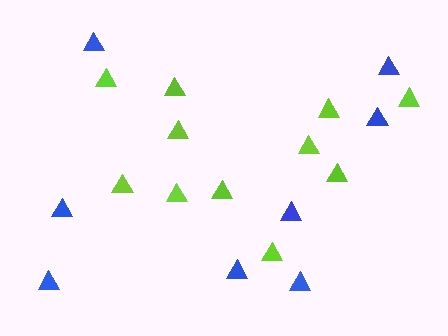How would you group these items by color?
There are 2 groups: one group of lime triangles (11) and one group of blue triangles (8).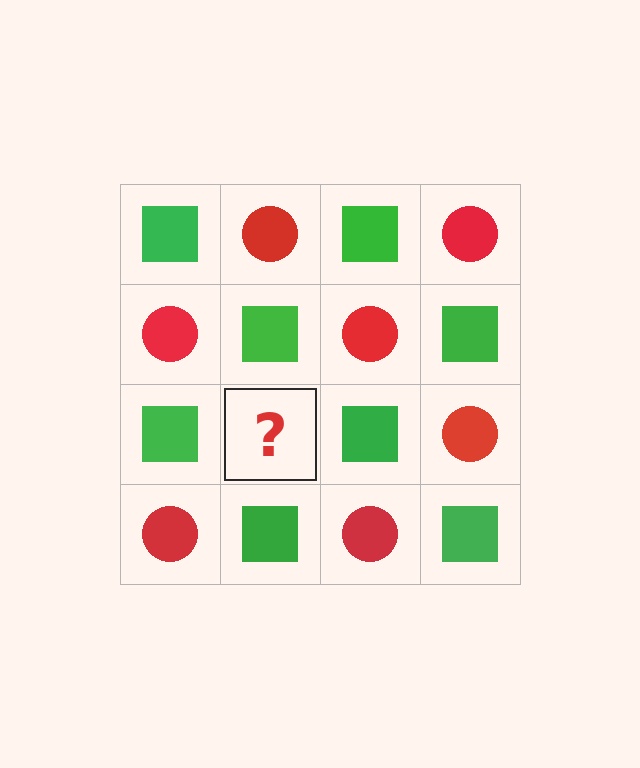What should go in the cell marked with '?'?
The missing cell should contain a red circle.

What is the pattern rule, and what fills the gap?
The rule is that it alternates green square and red circle in a checkerboard pattern. The gap should be filled with a red circle.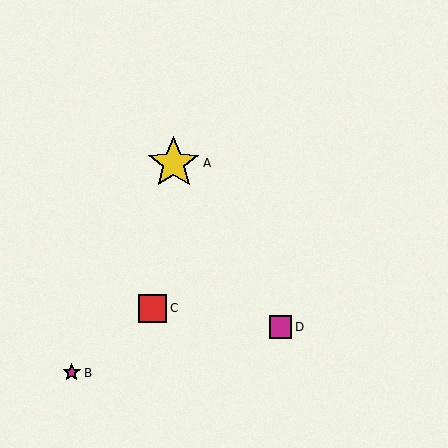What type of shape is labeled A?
Shape A is a yellow star.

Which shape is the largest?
The yellow star (labeled A) is the largest.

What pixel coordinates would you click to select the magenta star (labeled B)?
Click at (72, 373) to select the magenta star B.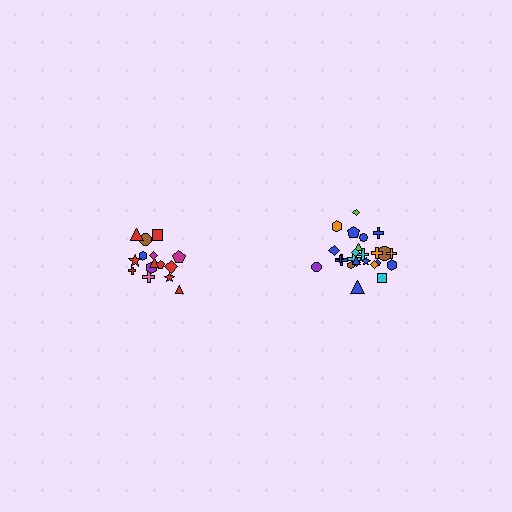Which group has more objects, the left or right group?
The right group.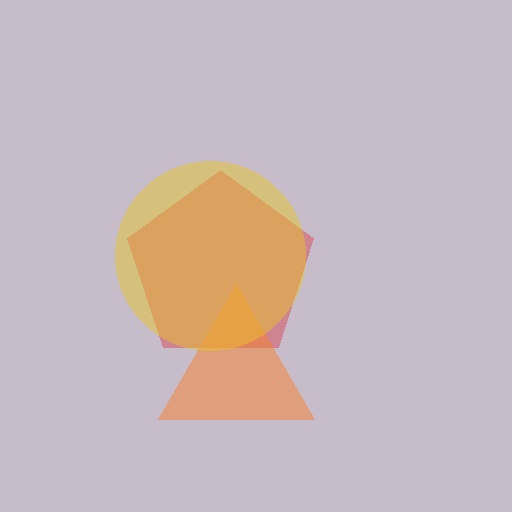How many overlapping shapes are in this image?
There are 3 overlapping shapes in the image.